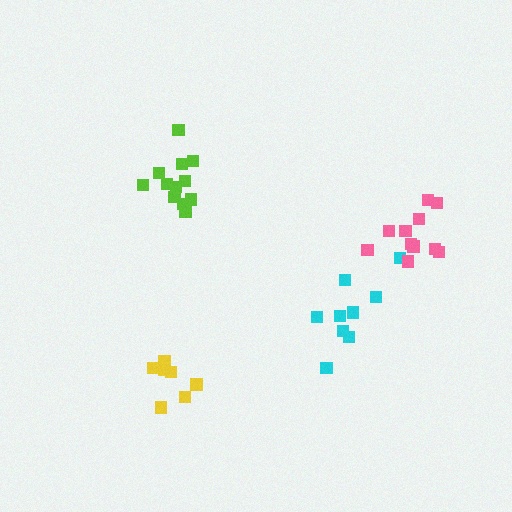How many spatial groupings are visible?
There are 4 spatial groupings.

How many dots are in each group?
Group 1: 7 dots, Group 2: 9 dots, Group 3: 11 dots, Group 4: 12 dots (39 total).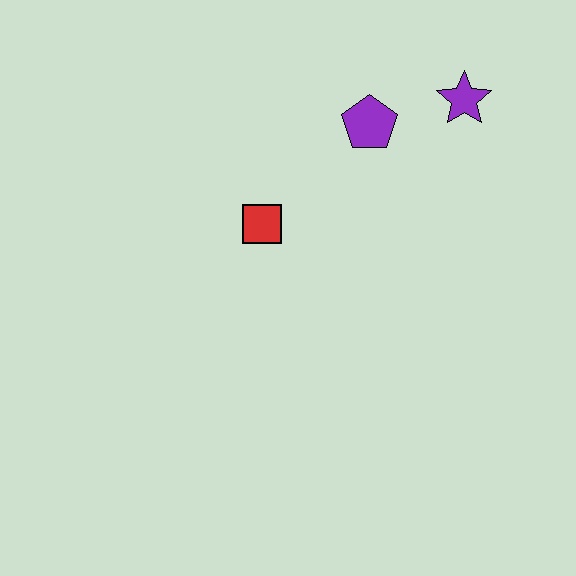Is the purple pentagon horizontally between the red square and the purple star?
Yes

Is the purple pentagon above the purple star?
No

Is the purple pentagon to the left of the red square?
No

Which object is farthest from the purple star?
The red square is farthest from the purple star.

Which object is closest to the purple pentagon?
The purple star is closest to the purple pentagon.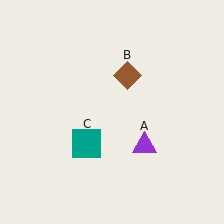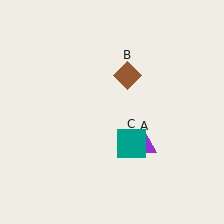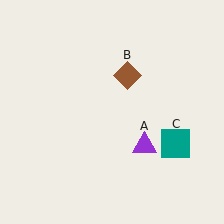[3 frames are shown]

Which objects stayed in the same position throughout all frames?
Purple triangle (object A) and brown diamond (object B) remained stationary.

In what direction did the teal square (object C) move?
The teal square (object C) moved right.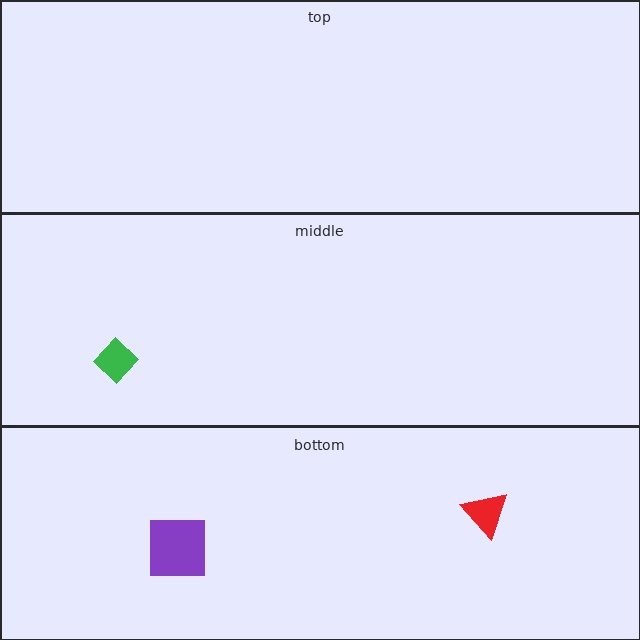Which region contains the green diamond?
The middle region.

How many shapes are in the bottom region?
2.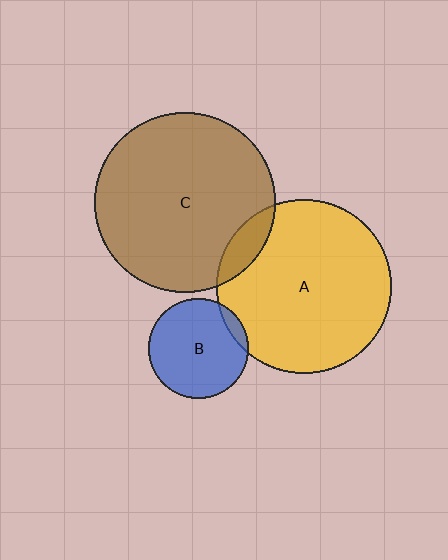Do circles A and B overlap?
Yes.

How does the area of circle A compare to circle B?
Approximately 3.0 times.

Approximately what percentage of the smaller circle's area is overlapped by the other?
Approximately 10%.